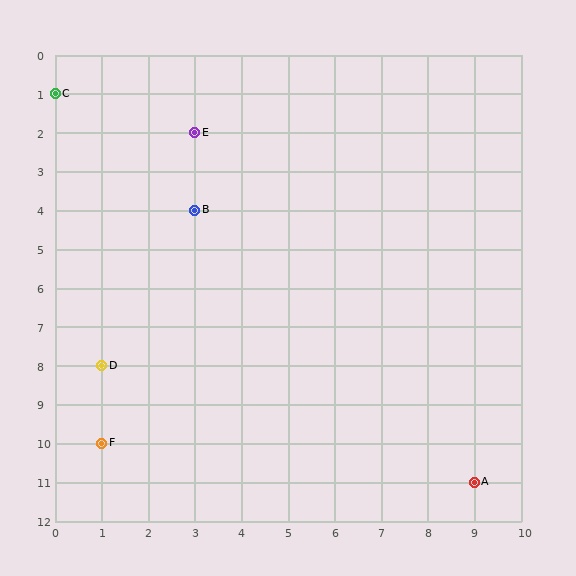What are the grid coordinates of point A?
Point A is at grid coordinates (9, 11).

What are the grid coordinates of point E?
Point E is at grid coordinates (3, 2).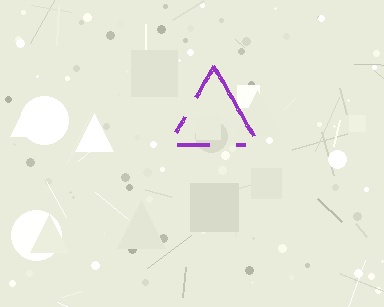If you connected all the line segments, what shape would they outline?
They would outline a triangle.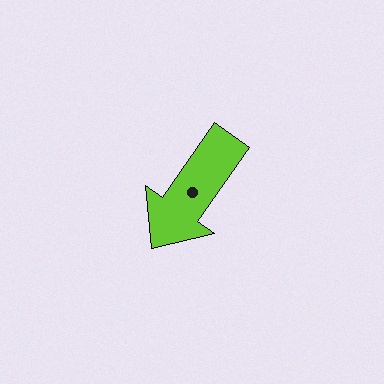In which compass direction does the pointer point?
Southwest.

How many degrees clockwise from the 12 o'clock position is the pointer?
Approximately 215 degrees.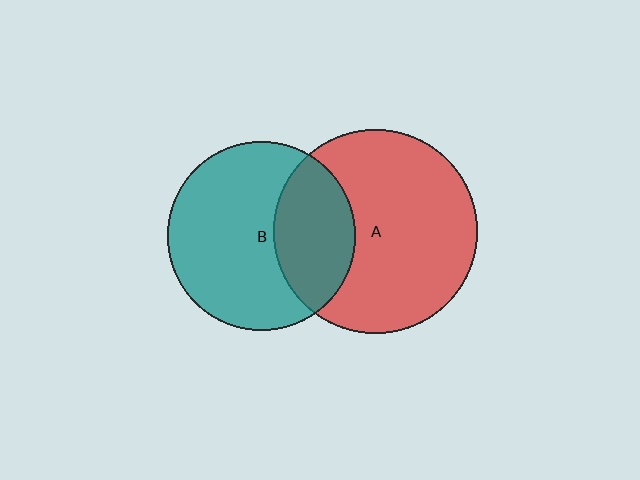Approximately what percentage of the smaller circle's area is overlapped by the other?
Approximately 35%.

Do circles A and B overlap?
Yes.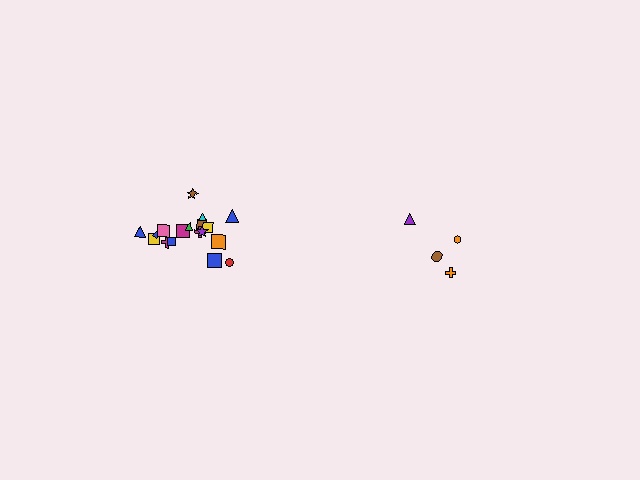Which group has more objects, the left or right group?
The left group.